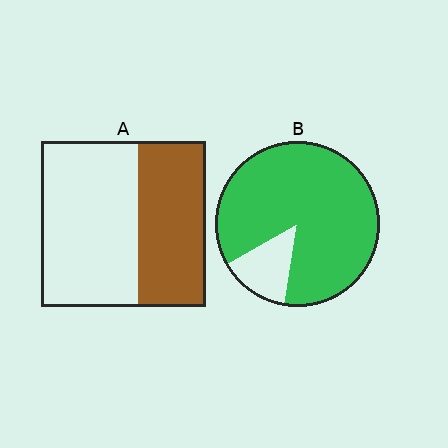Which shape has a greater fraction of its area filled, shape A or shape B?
Shape B.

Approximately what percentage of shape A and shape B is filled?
A is approximately 40% and B is approximately 85%.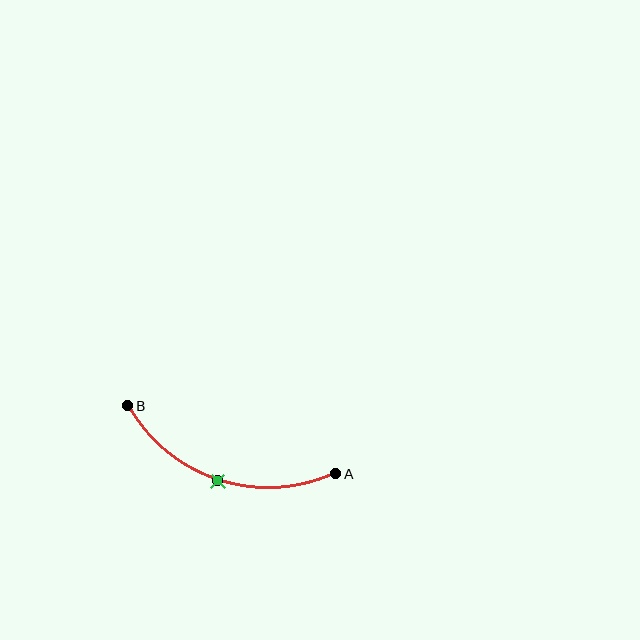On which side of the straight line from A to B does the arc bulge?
The arc bulges below the straight line connecting A and B.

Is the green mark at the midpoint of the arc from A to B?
Yes. The green mark lies on the arc at equal arc-length from both A and B — it is the arc midpoint.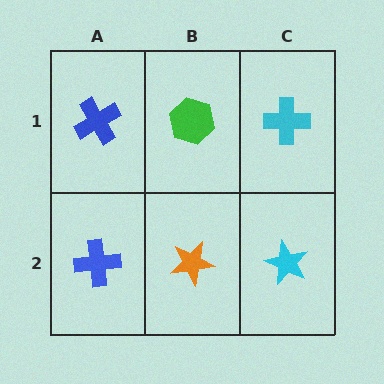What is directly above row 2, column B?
A green hexagon.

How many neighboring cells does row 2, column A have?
2.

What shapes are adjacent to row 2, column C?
A cyan cross (row 1, column C), an orange star (row 2, column B).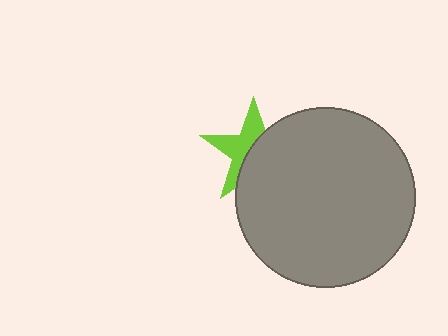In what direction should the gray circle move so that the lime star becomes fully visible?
The gray circle should move right. That is the shortest direction to clear the overlap and leave the lime star fully visible.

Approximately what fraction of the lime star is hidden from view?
Roughly 54% of the lime star is hidden behind the gray circle.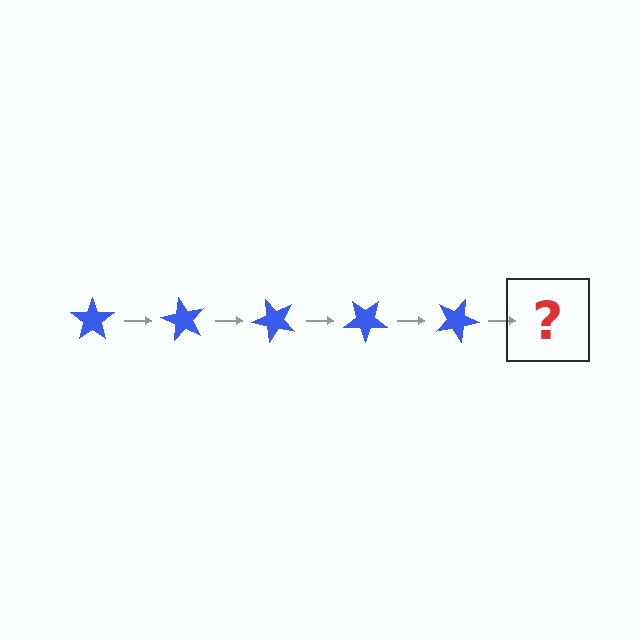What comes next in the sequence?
The next element should be a blue star rotated 300 degrees.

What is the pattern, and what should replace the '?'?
The pattern is that the star rotates 60 degrees each step. The '?' should be a blue star rotated 300 degrees.